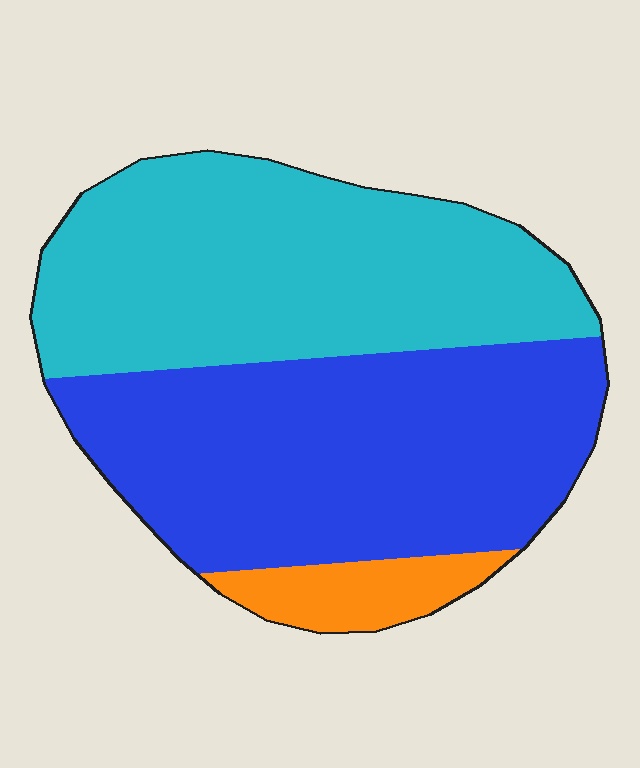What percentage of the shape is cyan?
Cyan covers about 45% of the shape.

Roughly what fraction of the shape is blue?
Blue covers about 50% of the shape.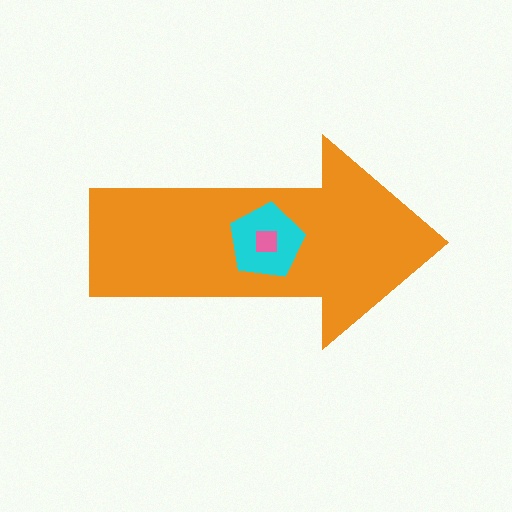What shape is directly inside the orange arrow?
The cyan pentagon.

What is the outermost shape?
The orange arrow.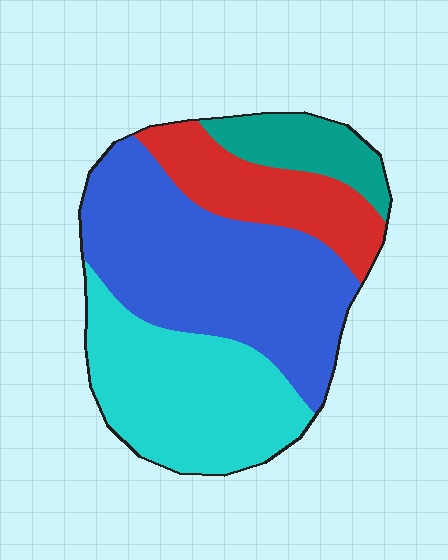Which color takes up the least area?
Teal, at roughly 10%.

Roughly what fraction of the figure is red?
Red takes up about one sixth (1/6) of the figure.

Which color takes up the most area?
Blue, at roughly 40%.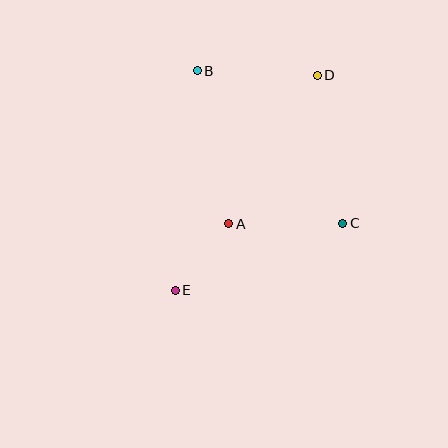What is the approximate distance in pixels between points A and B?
The distance between A and B is approximately 156 pixels.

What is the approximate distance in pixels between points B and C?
The distance between B and C is approximately 211 pixels.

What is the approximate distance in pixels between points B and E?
The distance between B and E is approximately 221 pixels.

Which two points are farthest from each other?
Points D and E are farthest from each other.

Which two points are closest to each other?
Points A and E are closest to each other.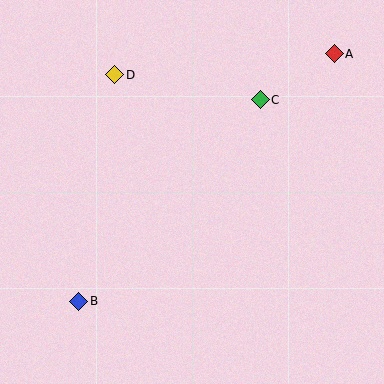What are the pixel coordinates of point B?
Point B is at (78, 301).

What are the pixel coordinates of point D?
Point D is at (115, 75).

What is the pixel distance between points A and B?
The distance between A and B is 355 pixels.